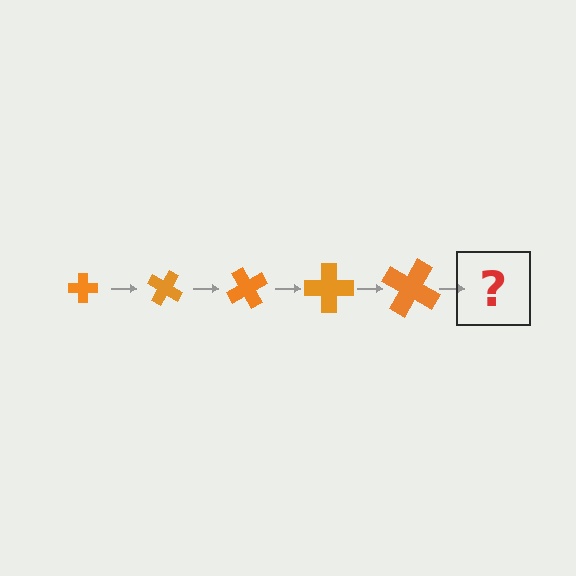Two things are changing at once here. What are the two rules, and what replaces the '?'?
The two rules are that the cross grows larger each step and it rotates 30 degrees each step. The '?' should be a cross, larger than the previous one and rotated 150 degrees from the start.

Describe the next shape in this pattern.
It should be a cross, larger than the previous one and rotated 150 degrees from the start.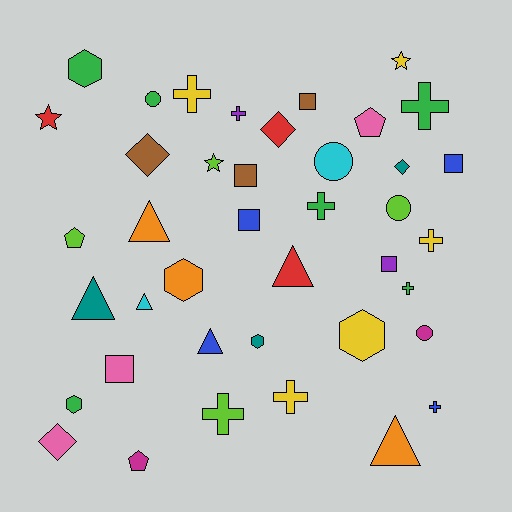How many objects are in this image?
There are 40 objects.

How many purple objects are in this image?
There are 2 purple objects.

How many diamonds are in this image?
There are 4 diamonds.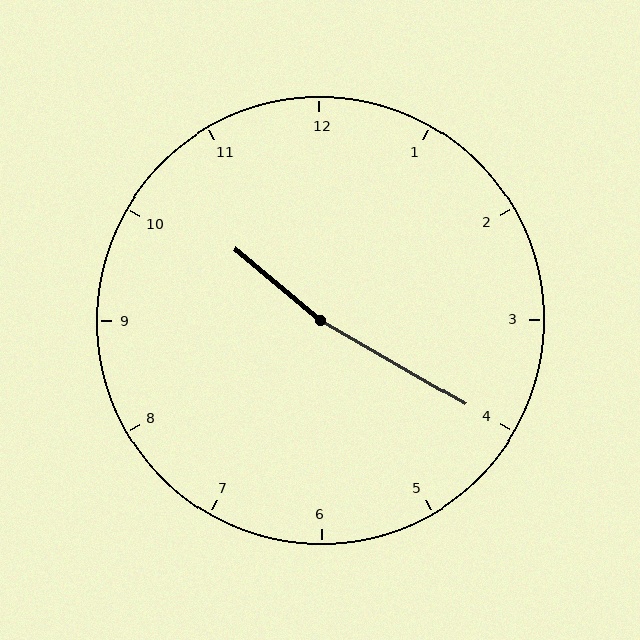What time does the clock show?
10:20.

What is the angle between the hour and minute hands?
Approximately 170 degrees.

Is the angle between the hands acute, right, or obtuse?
It is obtuse.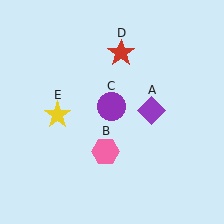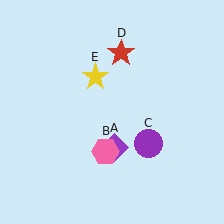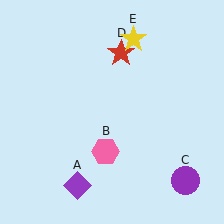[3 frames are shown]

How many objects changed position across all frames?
3 objects changed position: purple diamond (object A), purple circle (object C), yellow star (object E).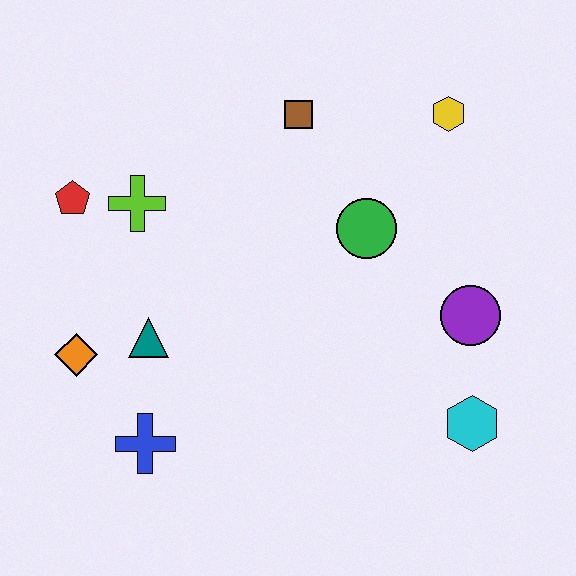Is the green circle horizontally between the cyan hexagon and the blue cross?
Yes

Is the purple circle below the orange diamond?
No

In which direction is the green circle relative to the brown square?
The green circle is below the brown square.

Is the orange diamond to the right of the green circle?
No